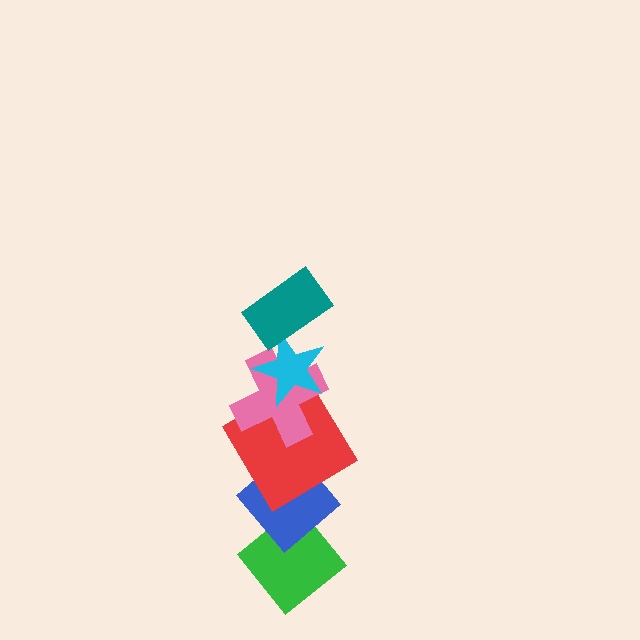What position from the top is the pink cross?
The pink cross is 3rd from the top.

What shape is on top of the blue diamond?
The red diamond is on top of the blue diamond.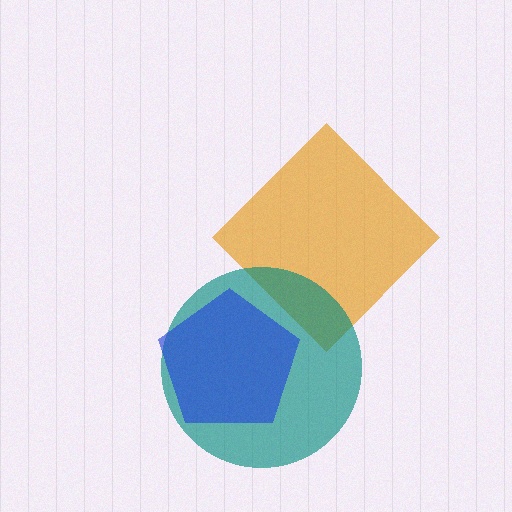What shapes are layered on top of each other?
The layered shapes are: an orange diamond, a teal circle, a blue pentagon.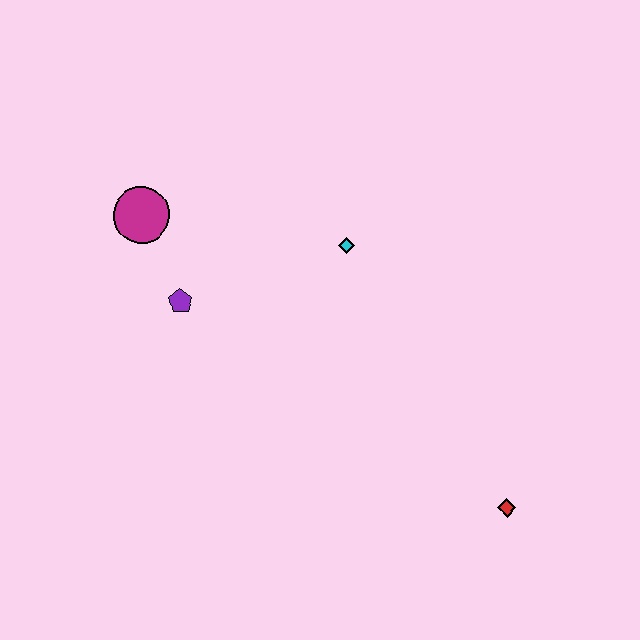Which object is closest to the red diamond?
The cyan diamond is closest to the red diamond.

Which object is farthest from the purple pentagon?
The red diamond is farthest from the purple pentagon.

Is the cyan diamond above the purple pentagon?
Yes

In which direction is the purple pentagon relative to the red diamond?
The purple pentagon is to the left of the red diamond.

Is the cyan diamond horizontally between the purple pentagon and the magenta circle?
No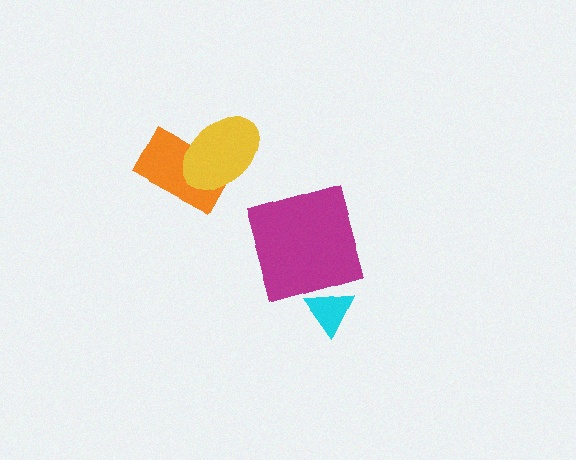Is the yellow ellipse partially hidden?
No, no other shape covers it.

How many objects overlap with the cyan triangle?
0 objects overlap with the cyan triangle.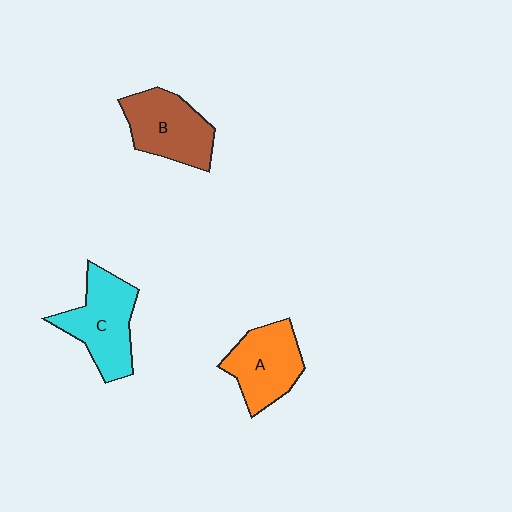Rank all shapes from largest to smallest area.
From largest to smallest: C (cyan), B (brown), A (orange).